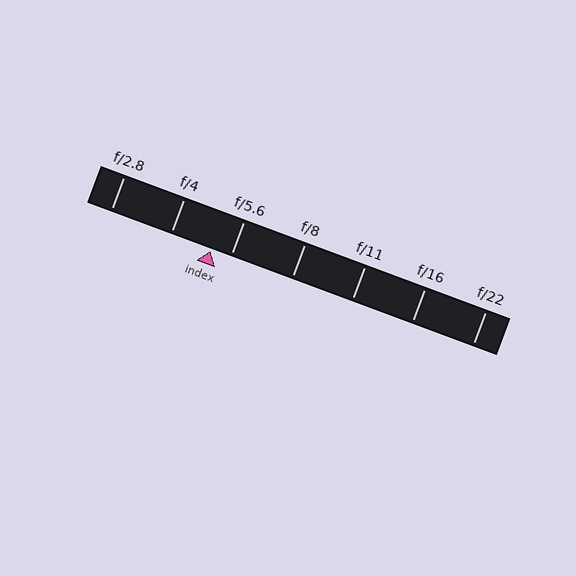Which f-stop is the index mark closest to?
The index mark is closest to f/5.6.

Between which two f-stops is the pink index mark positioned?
The index mark is between f/4 and f/5.6.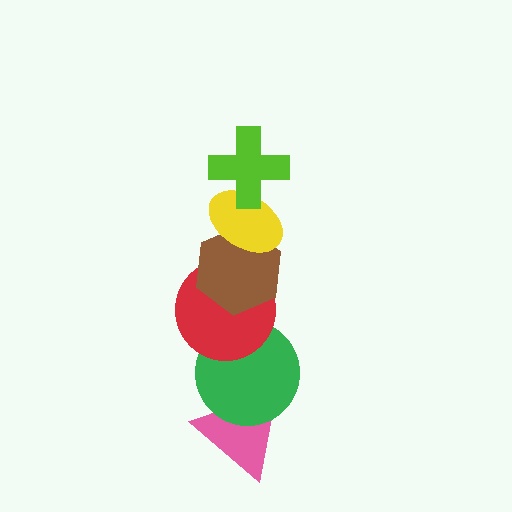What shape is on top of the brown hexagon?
The yellow ellipse is on top of the brown hexagon.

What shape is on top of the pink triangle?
The green circle is on top of the pink triangle.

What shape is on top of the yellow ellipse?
The lime cross is on top of the yellow ellipse.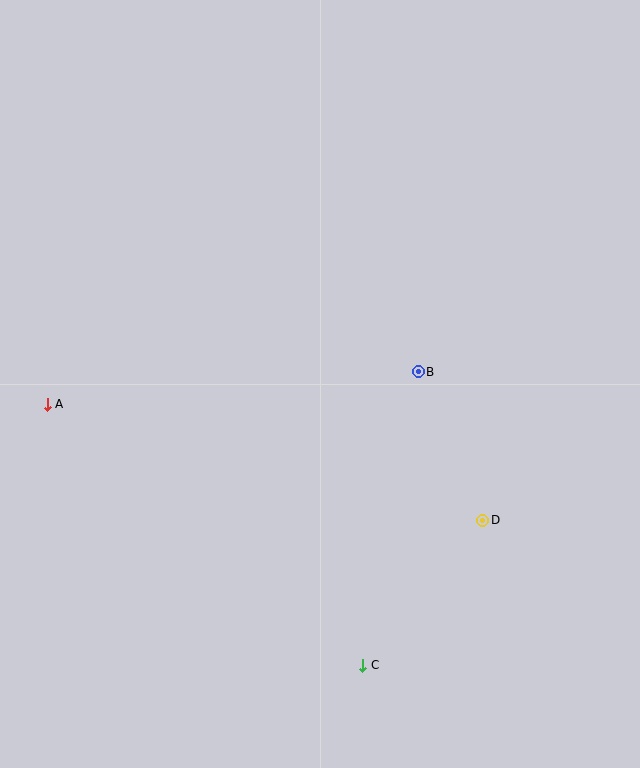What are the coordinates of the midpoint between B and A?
The midpoint between B and A is at (233, 388).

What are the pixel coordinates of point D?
Point D is at (483, 520).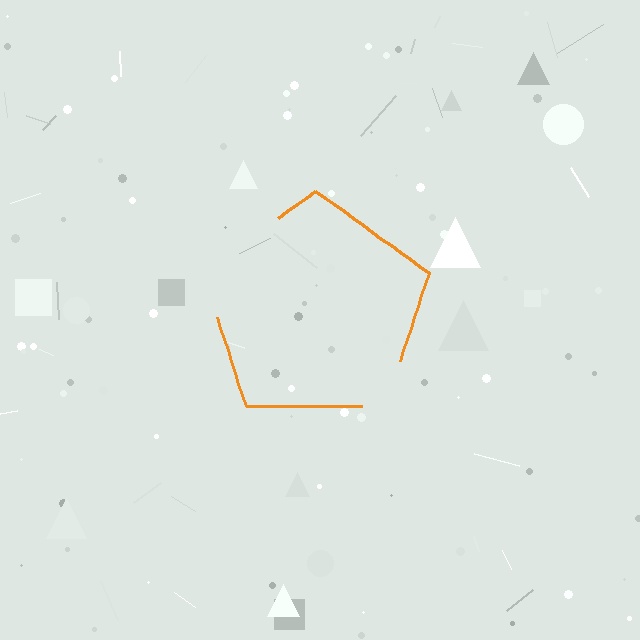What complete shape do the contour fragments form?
The contour fragments form a pentagon.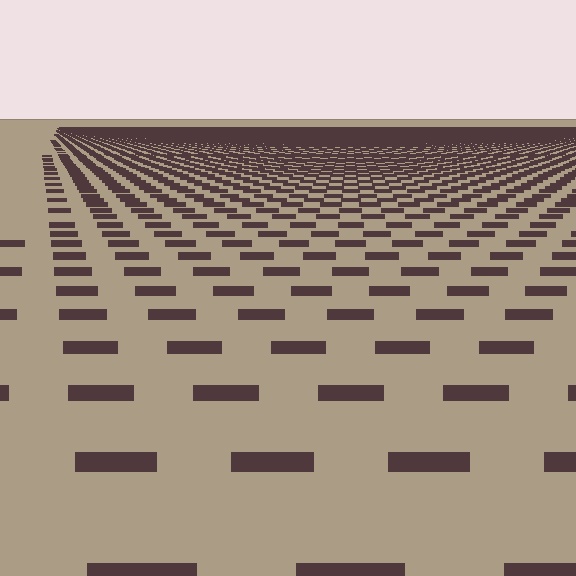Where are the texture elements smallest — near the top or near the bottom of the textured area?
Near the top.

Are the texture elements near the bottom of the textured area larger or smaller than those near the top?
Larger. Near the bottom, elements are closer to the viewer and appear at a bigger on-screen size.